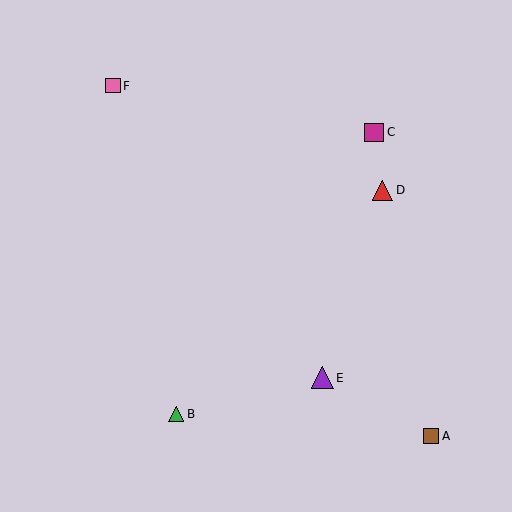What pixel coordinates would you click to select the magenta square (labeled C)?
Click at (374, 132) to select the magenta square C.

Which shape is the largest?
The purple triangle (labeled E) is the largest.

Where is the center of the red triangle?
The center of the red triangle is at (383, 190).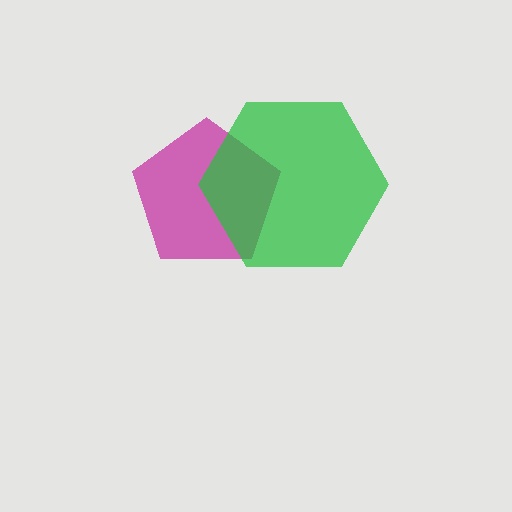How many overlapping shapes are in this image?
There are 2 overlapping shapes in the image.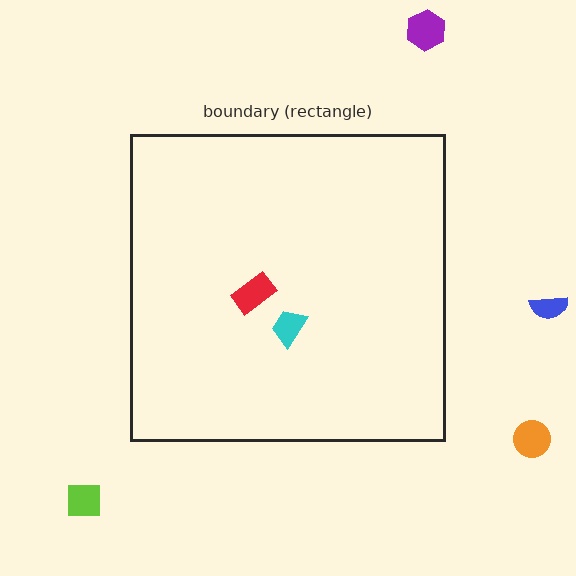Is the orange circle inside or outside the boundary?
Outside.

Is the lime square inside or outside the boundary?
Outside.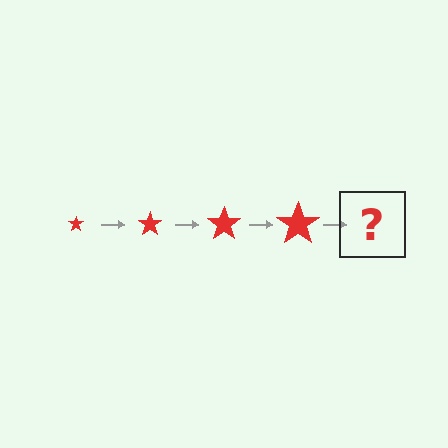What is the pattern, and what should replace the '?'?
The pattern is that the star gets progressively larger each step. The '?' should be a red star, larger than the previous one.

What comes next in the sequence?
The next element should be a red star, larger than the previous one.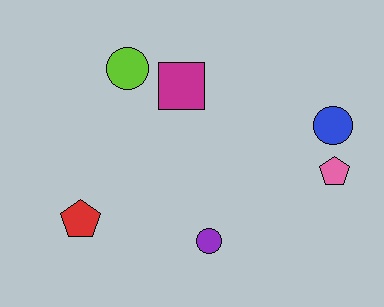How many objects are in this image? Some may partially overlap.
There are 6 objects.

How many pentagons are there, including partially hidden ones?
There are 2 pentagons.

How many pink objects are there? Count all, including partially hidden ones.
There is 1 pink object.